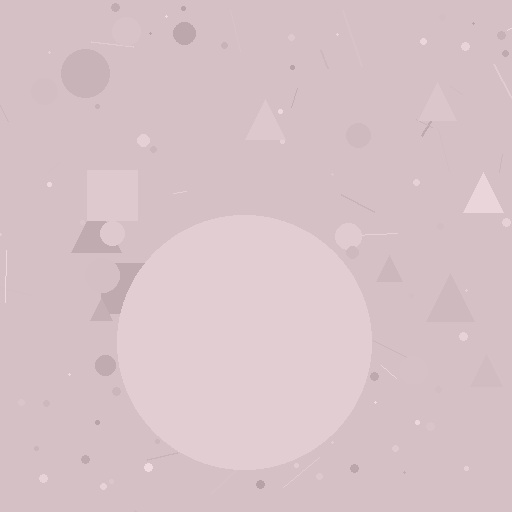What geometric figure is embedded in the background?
A circle is embedded in the background.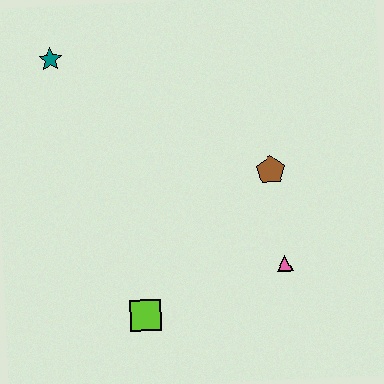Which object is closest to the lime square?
The pink triangle is closest to the lime square.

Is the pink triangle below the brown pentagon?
Yes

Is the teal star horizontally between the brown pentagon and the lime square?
No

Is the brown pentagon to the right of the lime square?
Yes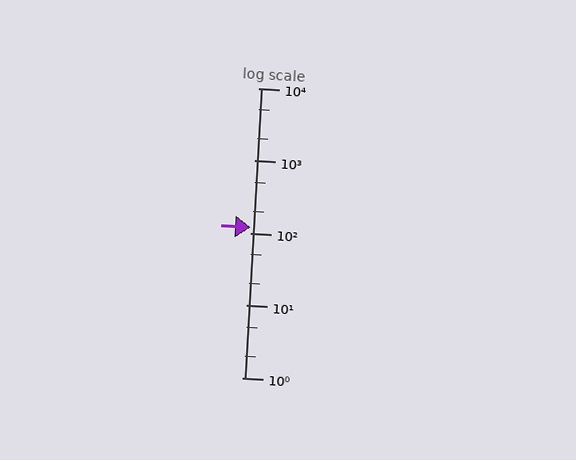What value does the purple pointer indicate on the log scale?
The pointer indicates approximately 120.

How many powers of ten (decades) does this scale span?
The scale spans 4 decades, from 1 to 10000.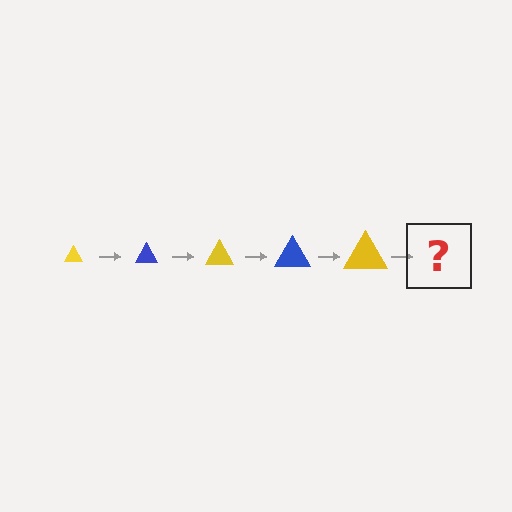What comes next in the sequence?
The next element should be a blue triangle, larger than the previous one.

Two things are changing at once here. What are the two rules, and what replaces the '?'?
The two rules are that the triangle grows larger each step and the color cycles through yellow and blue. The '?' should be a blue triangle, larger than the previous one.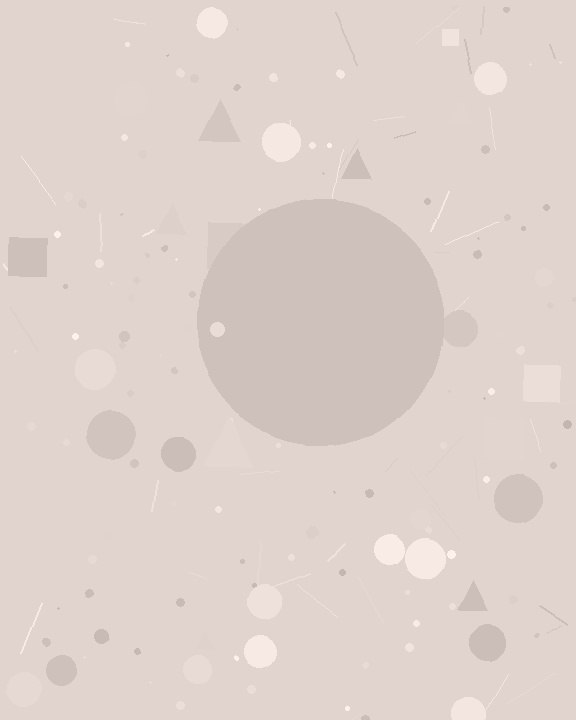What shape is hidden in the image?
A circle is hidden in the image.